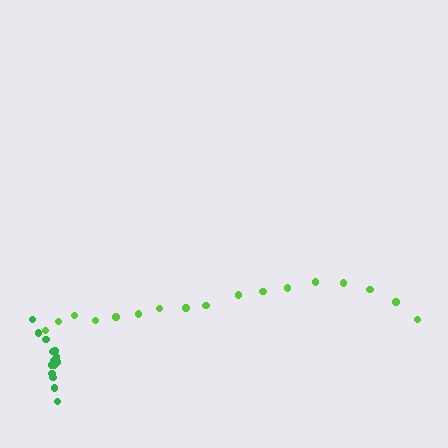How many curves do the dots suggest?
There are 2 distinct paths.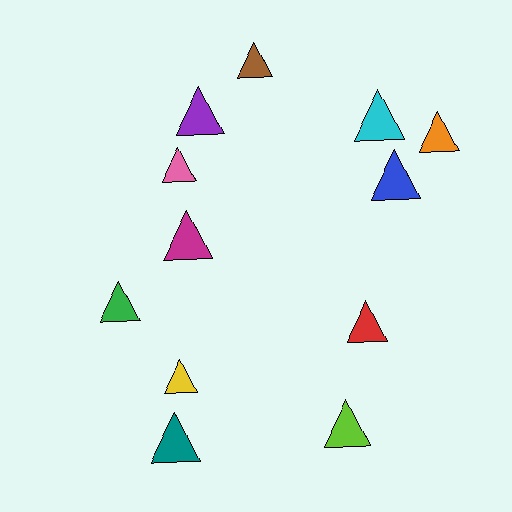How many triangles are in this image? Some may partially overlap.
There are 12 triangles.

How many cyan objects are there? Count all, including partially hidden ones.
There is 1 cyan object.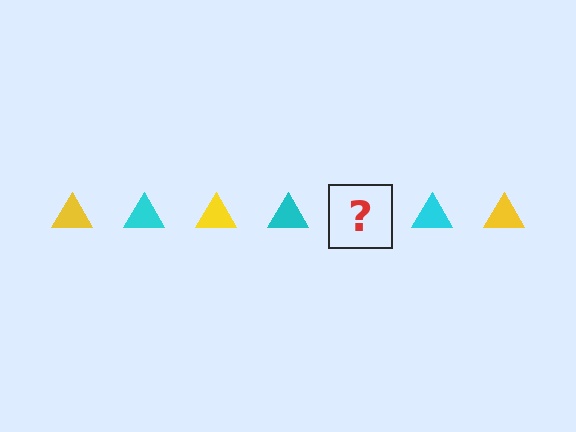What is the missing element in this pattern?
The missing element is a yellow triangle.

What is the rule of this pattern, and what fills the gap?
The rule is that the pattern cycles through yellow, cyan triangles. The gap should be filled with a yellow triangle.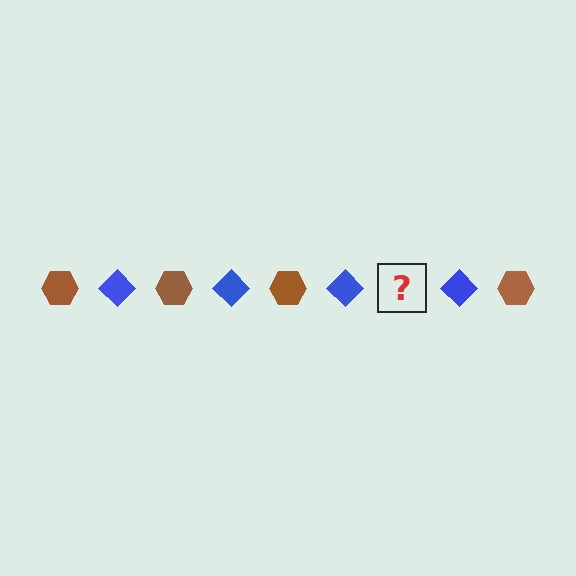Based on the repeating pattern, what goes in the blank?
The blank should be a brown hexagon.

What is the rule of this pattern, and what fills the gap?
The rule is that the pattern alternates between brown hexagon and blue diamond. The gap should be filled with a brown hexagon.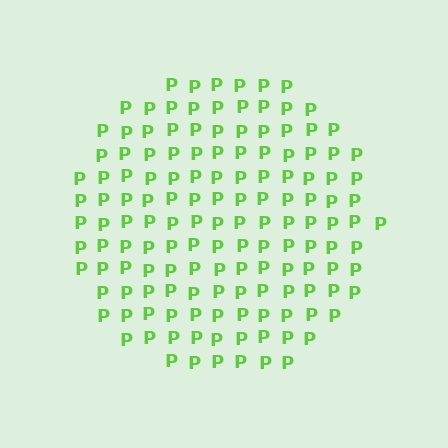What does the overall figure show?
The overall figure shows a circle.